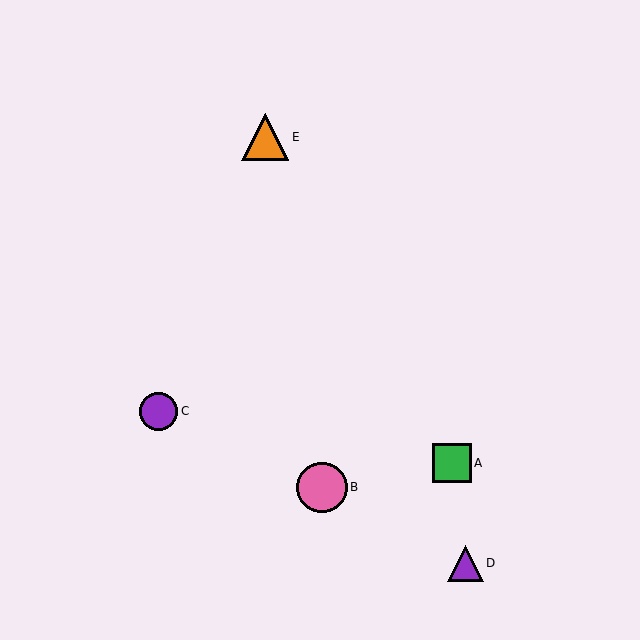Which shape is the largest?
The pink circle (labeled B) is the largest.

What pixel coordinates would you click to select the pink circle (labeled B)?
Click at (322, 487) to select the pink circle B.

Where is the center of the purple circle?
The center of the purple circle is at (159, 411).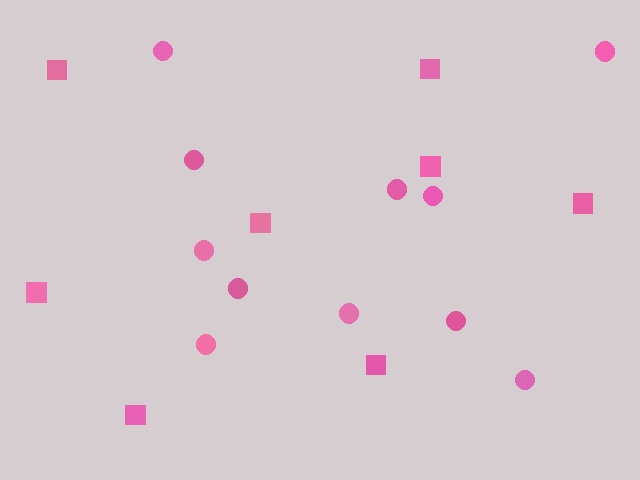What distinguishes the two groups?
There are 2 groups: one group of squares (8) and one group of circles (11).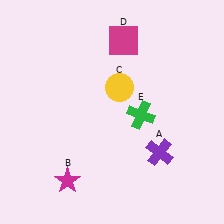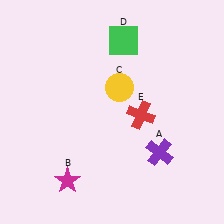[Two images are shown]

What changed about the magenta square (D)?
In Image 1, D is magenta. In Image 2, it changed to green.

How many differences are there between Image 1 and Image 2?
There are 2 differences between the two images.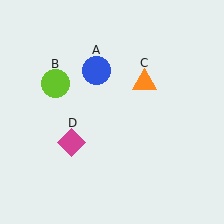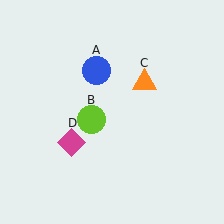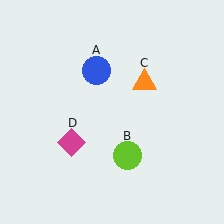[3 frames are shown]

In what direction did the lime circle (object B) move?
The lime circle (object B) moved down and to the right.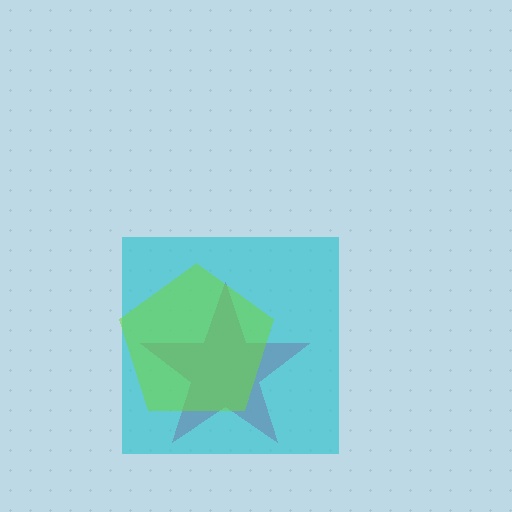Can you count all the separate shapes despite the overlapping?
Yes, there are 3 separate shapes.